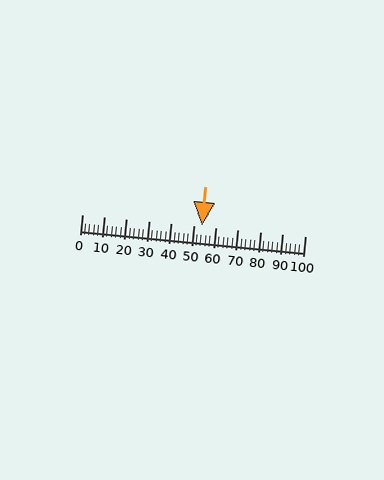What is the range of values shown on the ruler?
The ruler shows values from 0 to 100.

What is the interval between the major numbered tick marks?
The major tick marks are spaced 10 units apart.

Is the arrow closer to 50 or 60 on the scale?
The arrow is closer to 50.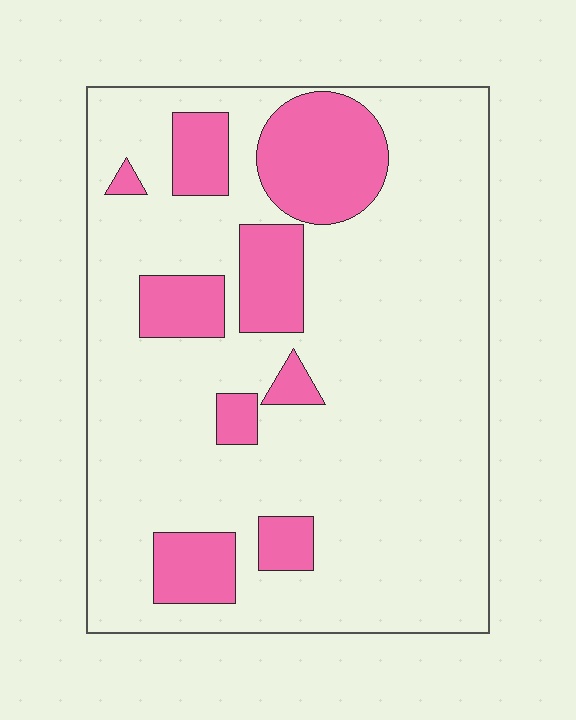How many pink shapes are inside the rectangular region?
9.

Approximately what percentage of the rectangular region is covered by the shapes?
Approximately 20%.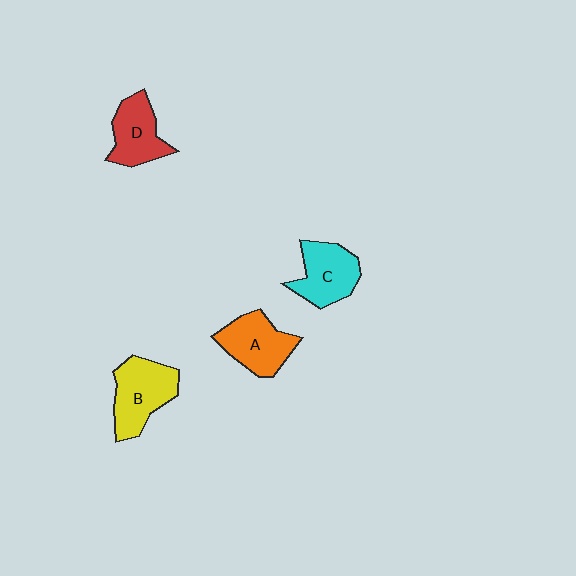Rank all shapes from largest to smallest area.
From largest to smallest: B (yellow), A (orange), C (cyan), D (red).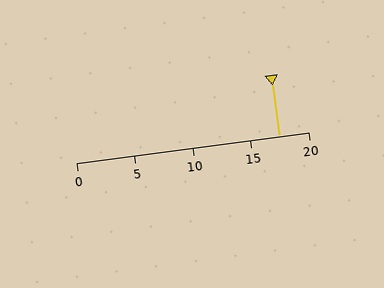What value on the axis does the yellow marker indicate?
The marker indicates approximately 17.5.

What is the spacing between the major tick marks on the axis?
The major ticks are spaced 5 apart.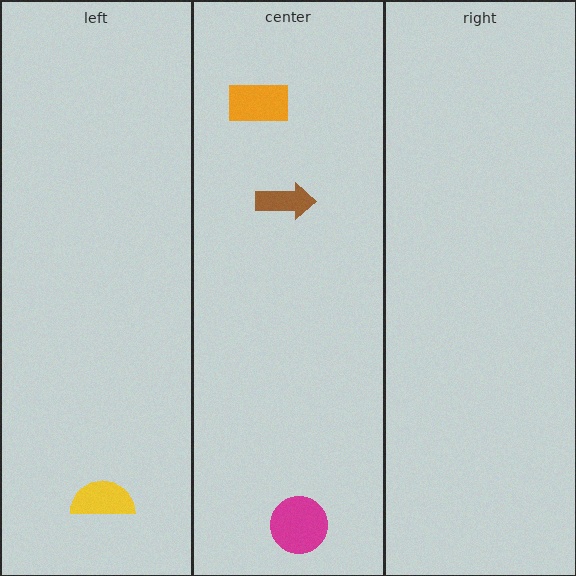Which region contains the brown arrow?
The center region.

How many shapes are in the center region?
3.